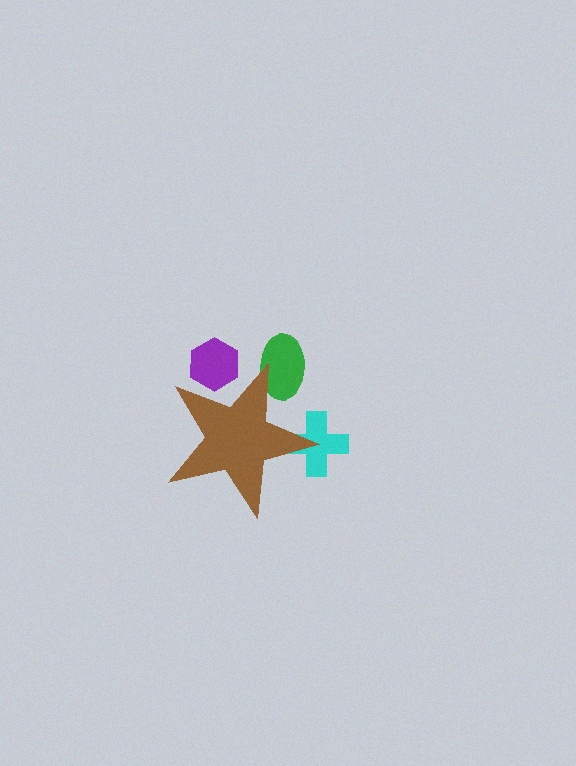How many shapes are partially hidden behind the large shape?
3 shapes are partially hidden.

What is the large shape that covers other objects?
A brown star.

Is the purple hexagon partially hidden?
Yes, the purple hexagon is partially hidden behind the brown star.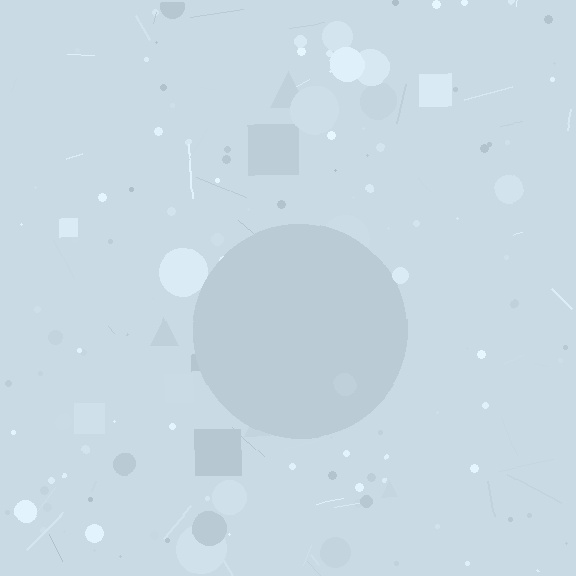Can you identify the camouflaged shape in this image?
The camouflaged shape is a circle.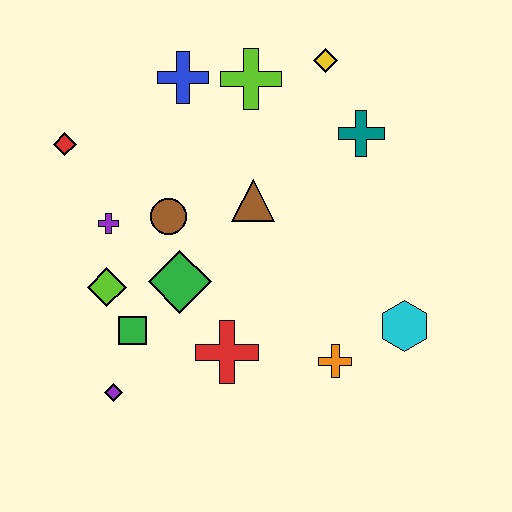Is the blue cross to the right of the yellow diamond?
No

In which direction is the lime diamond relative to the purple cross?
The lime diamond is below the purple cross.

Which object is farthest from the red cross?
The yellow diamond is farthest from the red cross.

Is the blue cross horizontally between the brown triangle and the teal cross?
No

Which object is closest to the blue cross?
The lime cross is closest to the blue cross.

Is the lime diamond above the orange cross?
Yes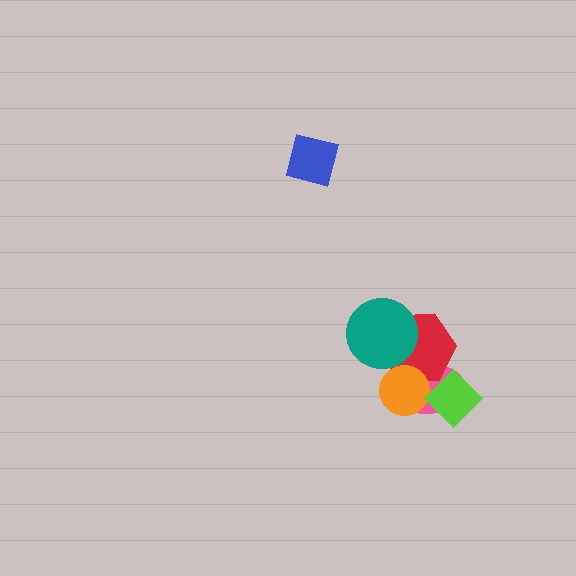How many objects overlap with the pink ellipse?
3 objects overlap with the pink ellipse.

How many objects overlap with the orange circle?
2 objects overlap with the orange circle.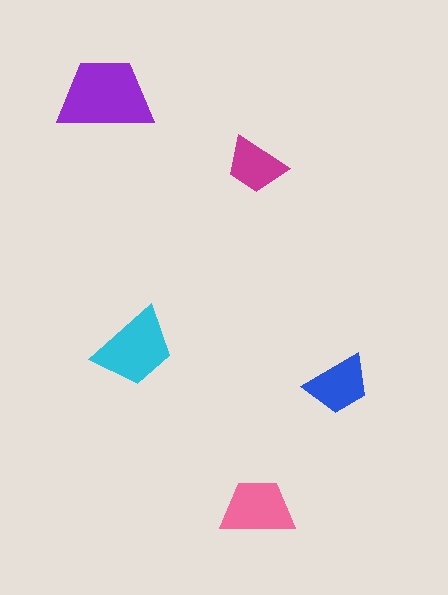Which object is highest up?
The purple trapezoid is topmost.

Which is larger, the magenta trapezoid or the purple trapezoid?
The purple one.